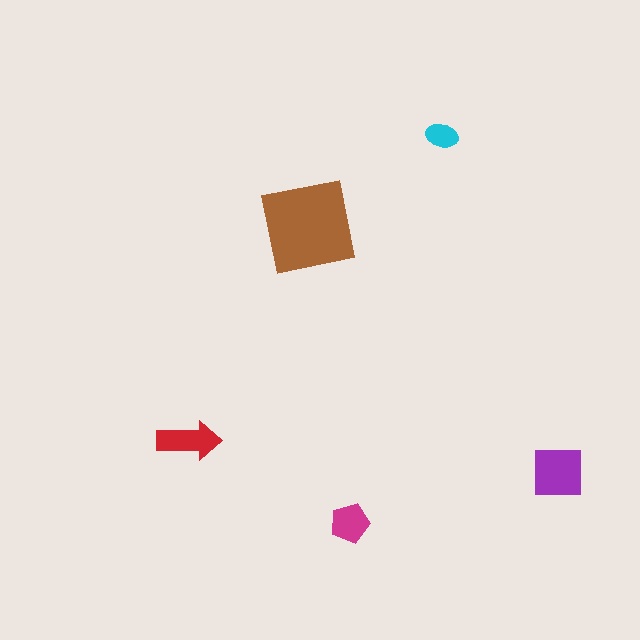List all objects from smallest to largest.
The cyan ellipse, the magenta pentagon, the red arrow, the purple square, the brown square.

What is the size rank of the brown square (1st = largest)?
1st.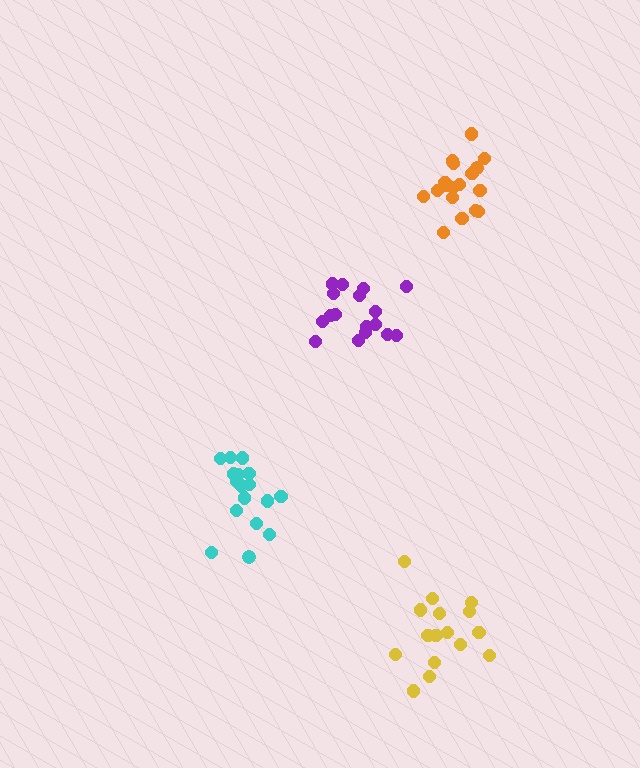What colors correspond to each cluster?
The clusters are colored: orange, yellow, cyan, purple.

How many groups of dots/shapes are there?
There are 4 groups.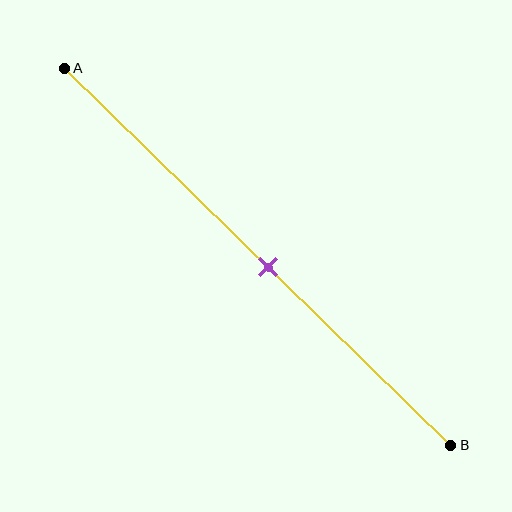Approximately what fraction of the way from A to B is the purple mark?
The purple mark is approximately 55% of the way from A to B.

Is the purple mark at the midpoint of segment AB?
Yes, the mark is approximately at the midpoint.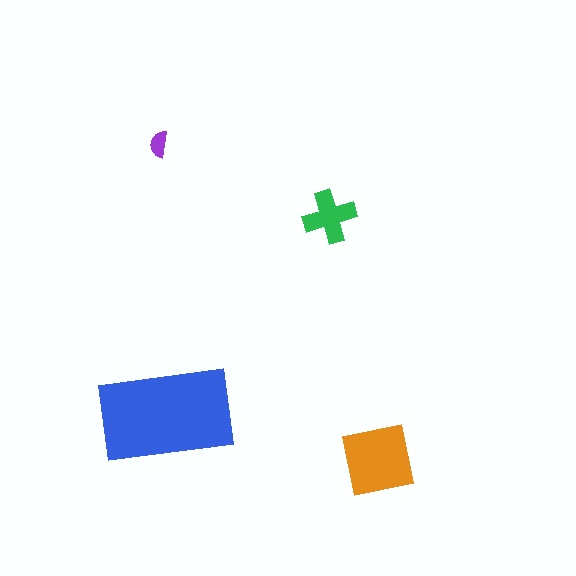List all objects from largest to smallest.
The blue rectangle, the orange square, the green cross, the purple semicircle.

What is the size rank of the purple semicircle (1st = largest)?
4th.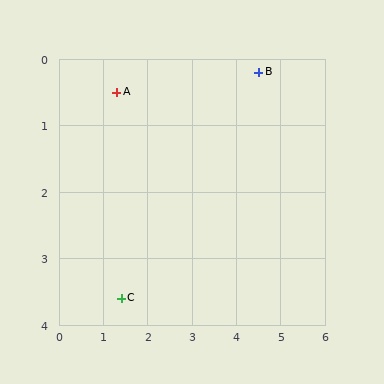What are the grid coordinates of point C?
Point C is at approximately (1.4, 3.6).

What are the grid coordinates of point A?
Point A is at approximately (1.3, 0.5).